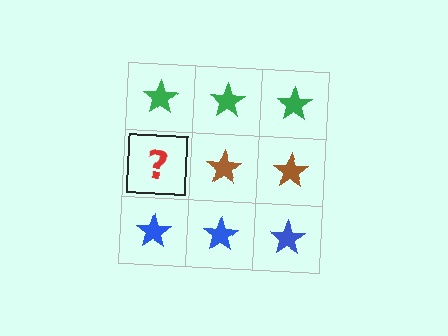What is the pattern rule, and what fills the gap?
The rule is that each row has a consistent color. The gap should be filled with a brown star.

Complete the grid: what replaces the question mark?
The question mark should be replaced with a brown star.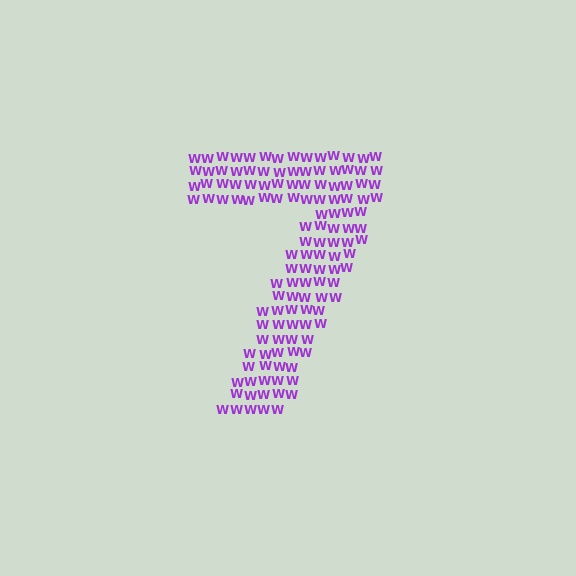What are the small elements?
The small elements are letter W's.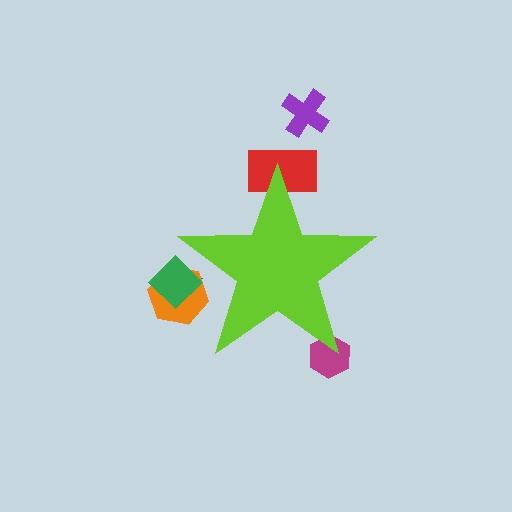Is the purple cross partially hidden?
No, the purple cross is fully visible.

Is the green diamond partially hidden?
Yes, the green diamond is partially hidden behind the lime star.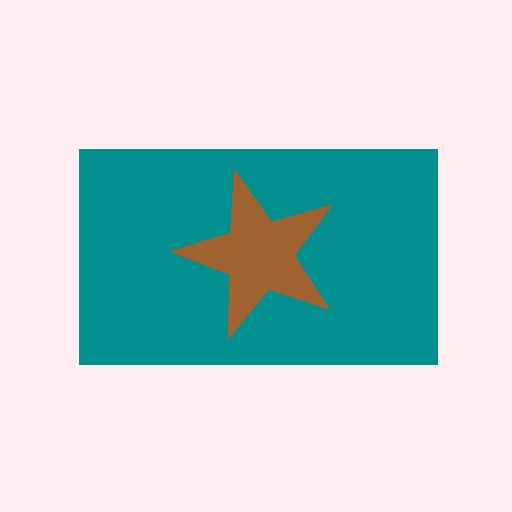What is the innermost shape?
The brown star.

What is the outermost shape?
The teal rectangle.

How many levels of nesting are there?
2.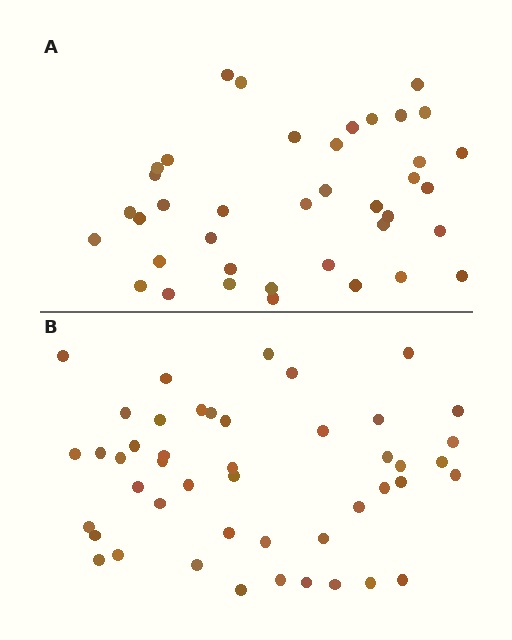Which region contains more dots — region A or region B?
Region B (the bottom region) has more dots.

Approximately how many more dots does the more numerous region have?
Region B has roughly 8 or so more dots than region A.